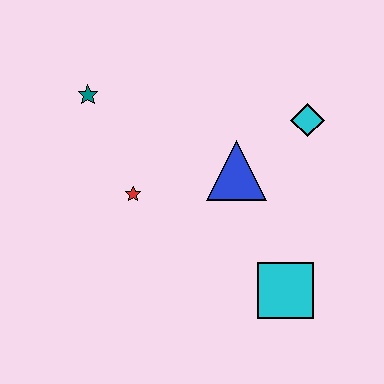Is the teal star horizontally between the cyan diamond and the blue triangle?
No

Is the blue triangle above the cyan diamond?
No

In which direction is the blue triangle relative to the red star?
The blue triangle is to the right of the red star.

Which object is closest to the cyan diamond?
The blue triangle is closest to the cyan diamond.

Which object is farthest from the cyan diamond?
The teal star is farthest from the cyan diamond.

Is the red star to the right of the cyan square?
No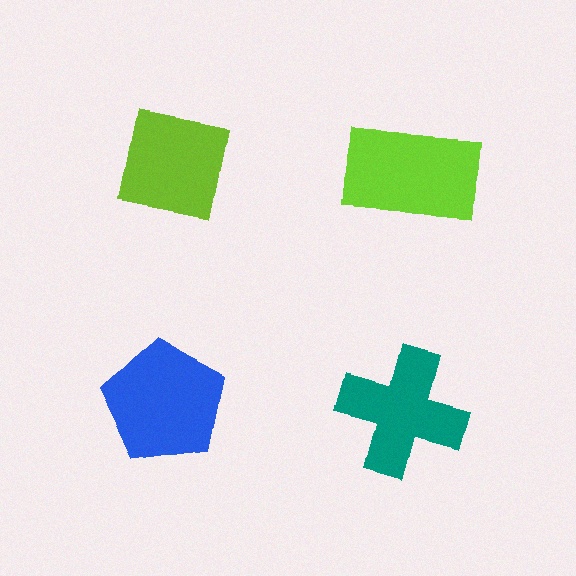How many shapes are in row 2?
2 shapes.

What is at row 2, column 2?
A teal cross.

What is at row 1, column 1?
A lime square.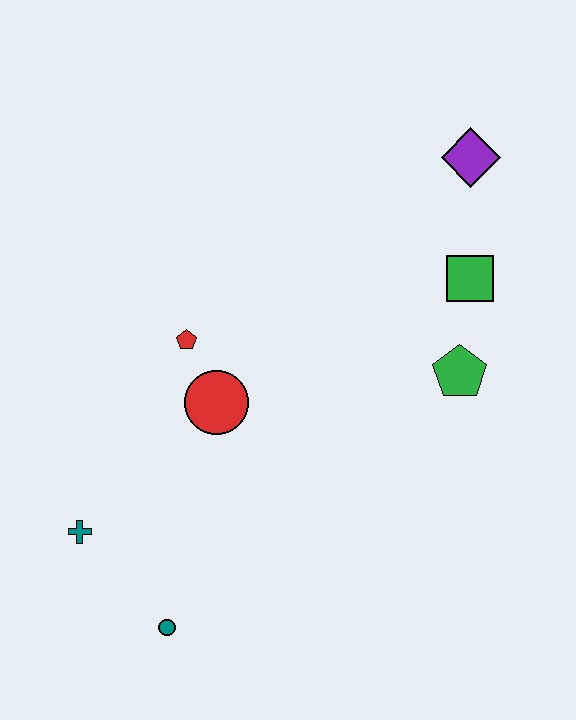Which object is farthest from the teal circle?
The purple diamond is farthest from the teal circle.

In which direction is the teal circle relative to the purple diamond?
The teal circle is below the purple diamond.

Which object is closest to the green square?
The green pentagon is closest to the green square.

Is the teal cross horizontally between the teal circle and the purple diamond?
No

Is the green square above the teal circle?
Yes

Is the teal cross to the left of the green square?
Yes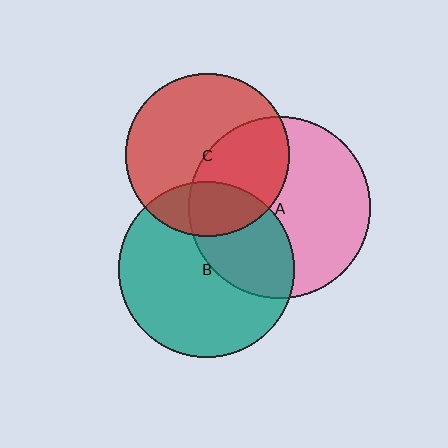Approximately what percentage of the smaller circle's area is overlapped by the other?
Approximately 35%.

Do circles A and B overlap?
Yes.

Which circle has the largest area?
Circle A (pink).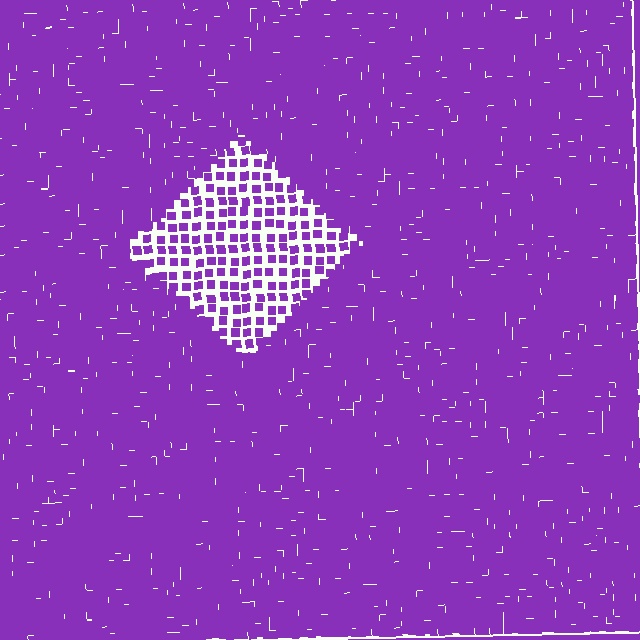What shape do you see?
I see a diamond.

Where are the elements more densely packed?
The elements are more densely packed outside the diamond boundary.